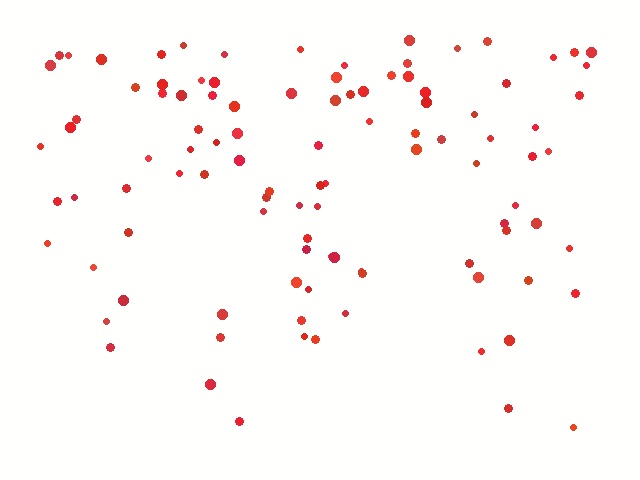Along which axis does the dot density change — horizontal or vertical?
Vertical.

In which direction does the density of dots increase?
From bottom to top, with the top side densest.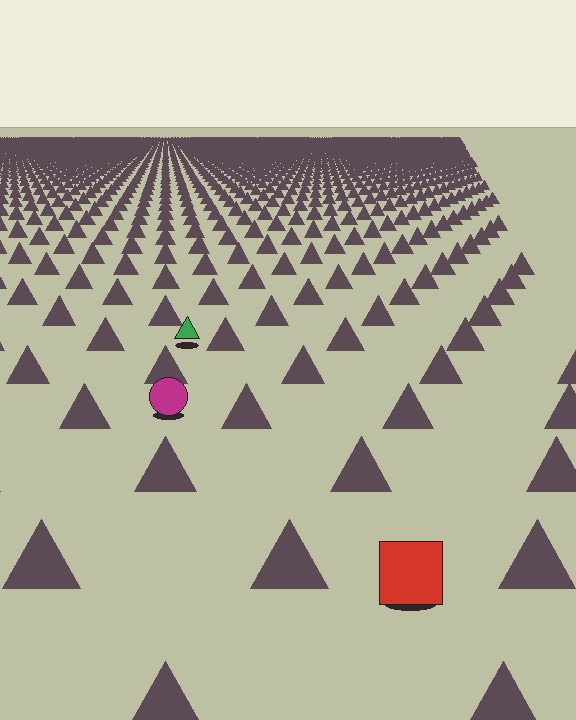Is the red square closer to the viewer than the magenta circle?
Yes. The red square is closer — you can tell from the texture gradient: the ground texture is coarser near it.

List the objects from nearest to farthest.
From nearest to farthest: the red square, the magenta circle, the green triangle.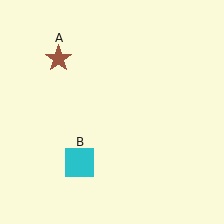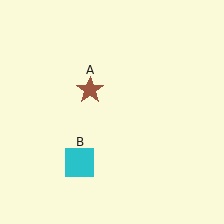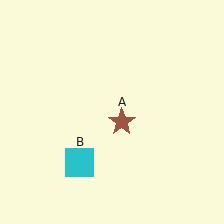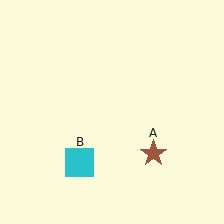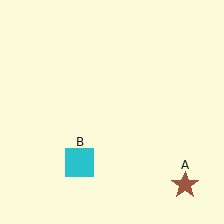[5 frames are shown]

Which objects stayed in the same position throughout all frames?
Cyan square (object B) remained stationary.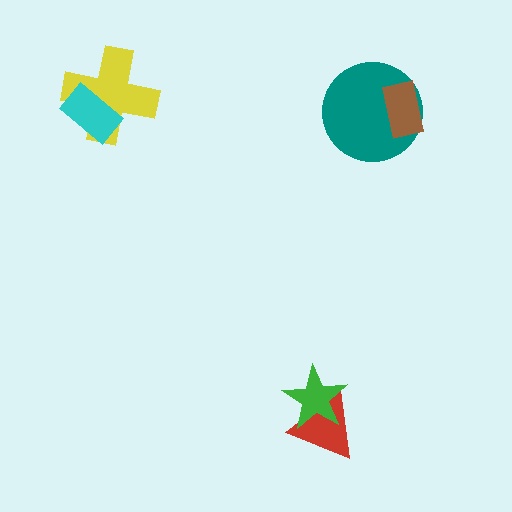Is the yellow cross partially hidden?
Yes, it is partially covered by another shape.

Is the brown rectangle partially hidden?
No, no other shape covers it.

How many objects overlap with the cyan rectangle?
1 object overlaps with the cyan rectangle.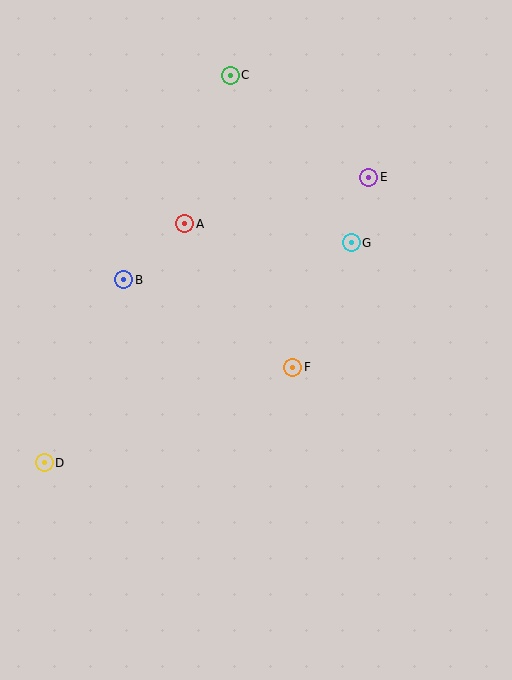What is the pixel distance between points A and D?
The distance between A and D is 277 pixels.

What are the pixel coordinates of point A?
Point A is at (185, 224).